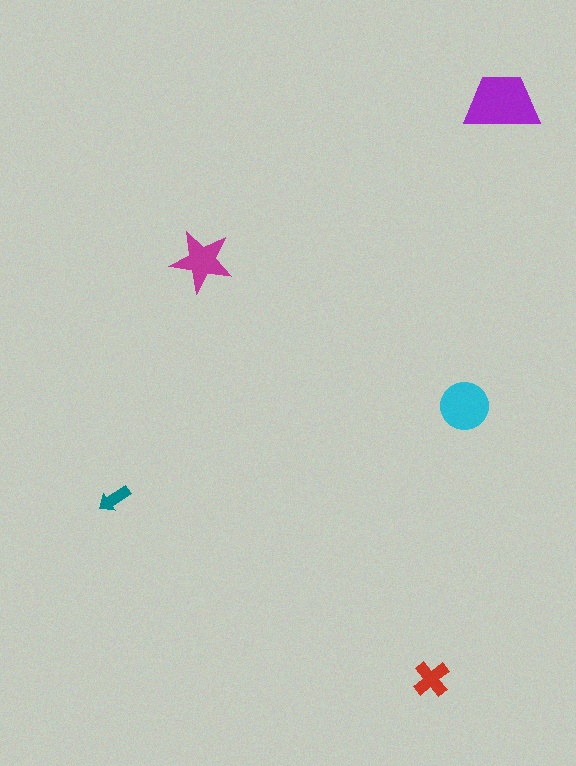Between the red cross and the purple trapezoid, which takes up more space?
The purple trapezoid.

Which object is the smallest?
The teal arrow.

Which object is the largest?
The purple trapezoid.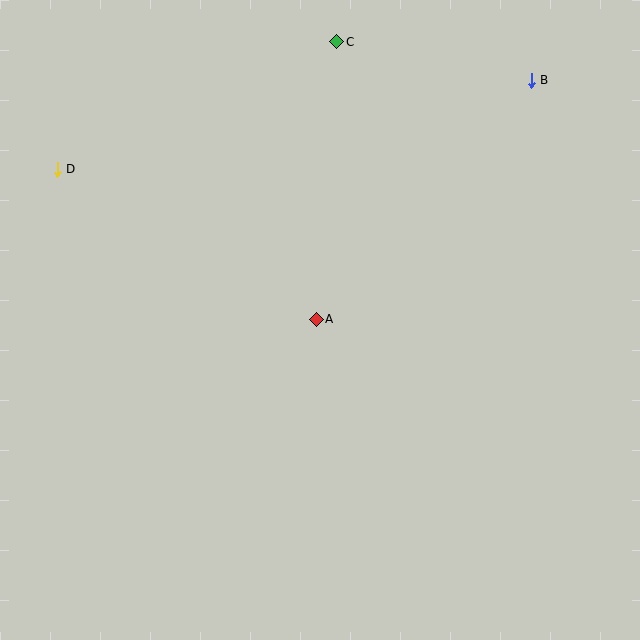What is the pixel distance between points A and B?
The distance between A and B is 321 pixels.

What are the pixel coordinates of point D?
Point D is at (57, 169).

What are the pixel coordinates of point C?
Point C is at (337, 42).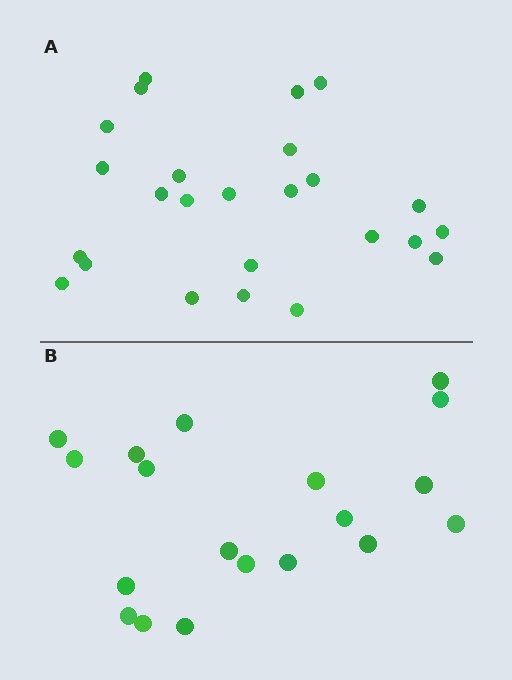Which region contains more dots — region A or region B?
Region A (the top region) has more dots.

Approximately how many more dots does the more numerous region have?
Region A has about 6 more dots than region B.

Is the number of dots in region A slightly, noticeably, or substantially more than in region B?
Region A has noticeably more, but not dramatically so. The ratio is roughly 1.3 to 1.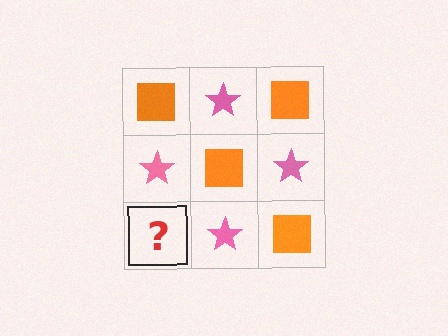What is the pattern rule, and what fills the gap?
The rule is that it alternates orange square and pink star in a checkerboard pattern. The gap should be filled with an orange square.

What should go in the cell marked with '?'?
The missing cell should contain an orange square.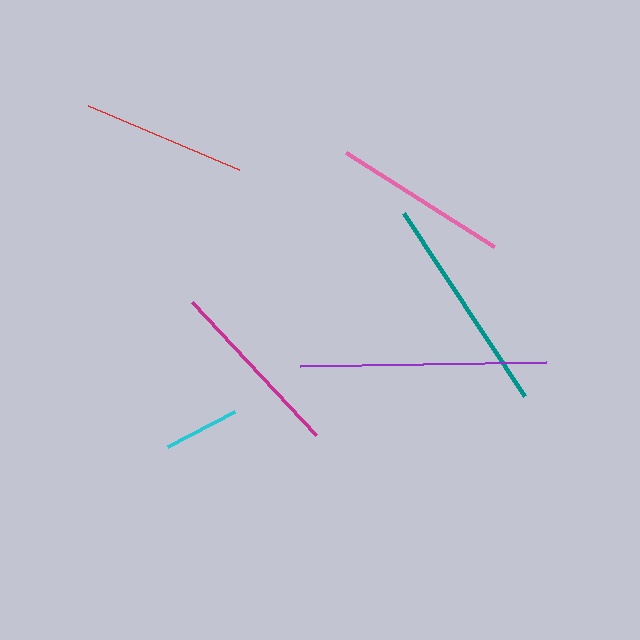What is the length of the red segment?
The red segment is approximately 164 pixels long.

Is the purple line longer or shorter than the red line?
The purple line is longer than the red line.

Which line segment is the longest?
The purple line is the longest at approximately 246 pixels.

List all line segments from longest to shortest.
From longest to shortest: purple, teal, magenta, pink, red, cyan.